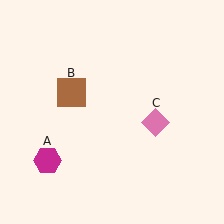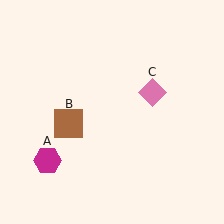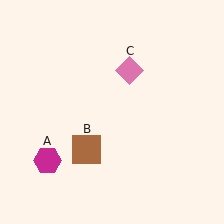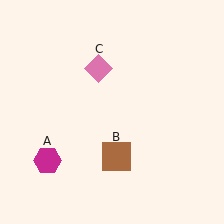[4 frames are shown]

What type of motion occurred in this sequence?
The brown square (object B), pink diamond (object C) rotated counterclockwise around the center of the scene.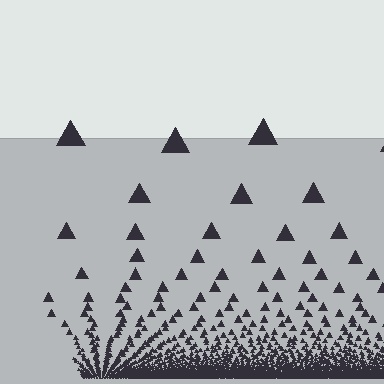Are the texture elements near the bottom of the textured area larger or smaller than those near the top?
Smaller. The gradient is inverted — elements near the bottom are smaller and denser.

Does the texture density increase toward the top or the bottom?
Density increases toward the bottom.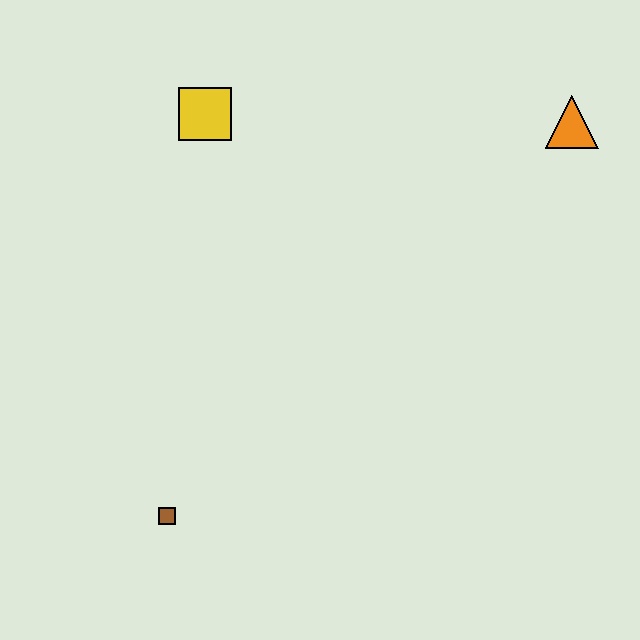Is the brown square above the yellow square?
No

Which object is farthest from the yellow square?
The brown square is farthest from the yellow square.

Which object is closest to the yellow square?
The orange triangle is closest to the yellow square.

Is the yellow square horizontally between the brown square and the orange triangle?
Yes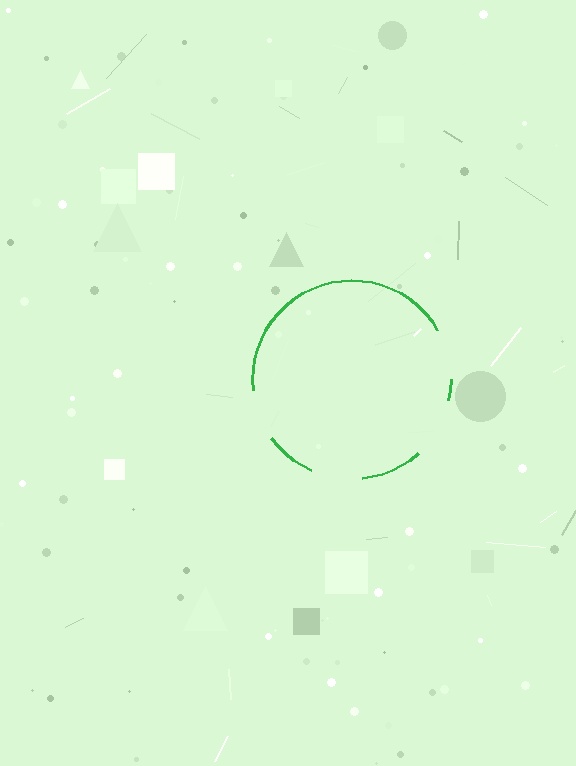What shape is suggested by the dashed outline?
The dashed outline suggests a circle.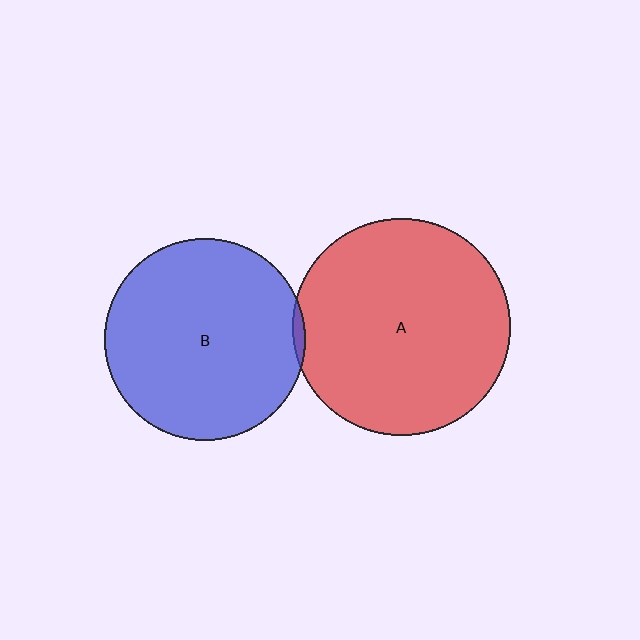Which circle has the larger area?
Circle A (red).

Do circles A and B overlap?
Yes.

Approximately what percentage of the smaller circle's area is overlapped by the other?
Approximately 5%.